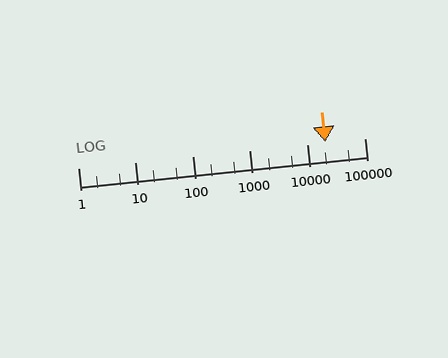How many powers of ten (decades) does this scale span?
The scale spans 5 decades, from 1 to 100000.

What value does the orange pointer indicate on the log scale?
The pointer indicates approximately 21000.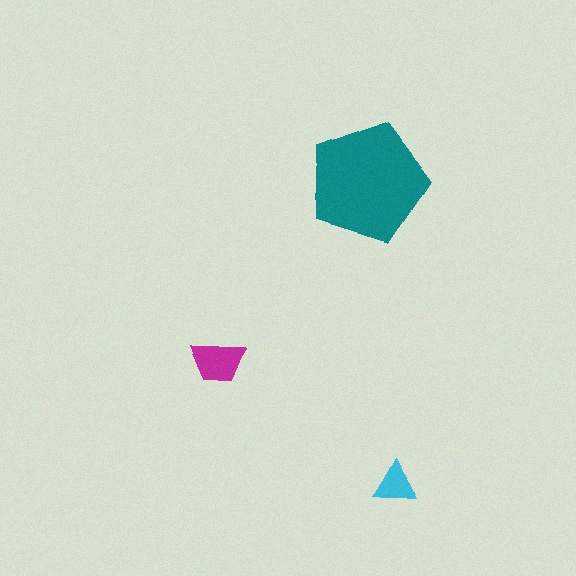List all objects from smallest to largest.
The cyan triangle, the magenta trapezoid, the teal pentagon.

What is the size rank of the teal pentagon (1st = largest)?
1st.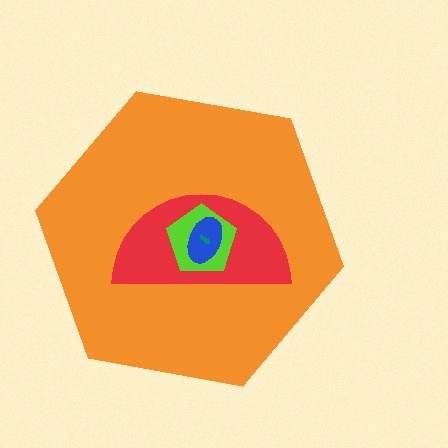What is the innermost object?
The teal arrow.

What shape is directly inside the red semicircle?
The lime pentagon.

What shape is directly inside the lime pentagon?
The blue ellipse.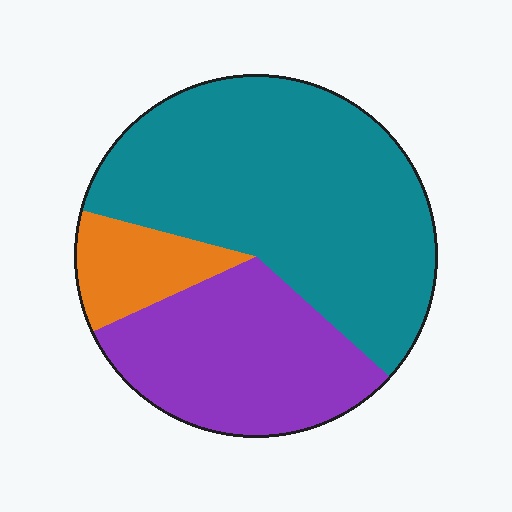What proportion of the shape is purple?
Purple covers 31% of the shape.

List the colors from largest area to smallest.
From largest to smallest: teal, purple, orange.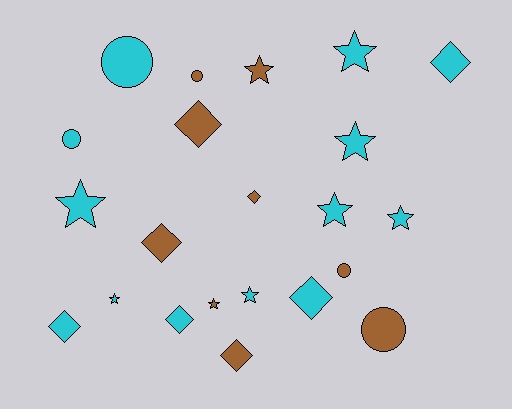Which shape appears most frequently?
Star, with 9 objects.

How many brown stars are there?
There are 2 brown stars.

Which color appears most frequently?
Cyan, with 13 objects.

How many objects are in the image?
There are 22 objects.